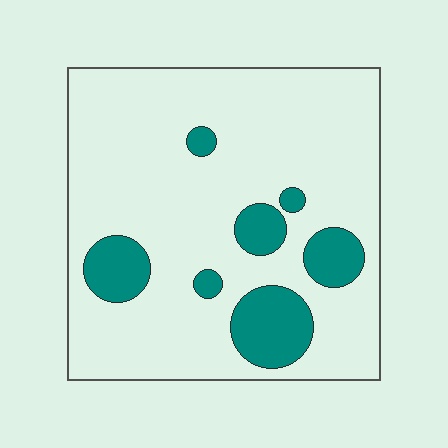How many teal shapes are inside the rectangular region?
7.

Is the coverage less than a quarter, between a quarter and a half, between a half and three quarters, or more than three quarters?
Less than a quarter.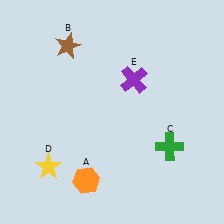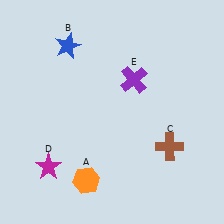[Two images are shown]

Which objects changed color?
B changed from brown to blue. C changed from green to brown. D changed from yellow to magenta.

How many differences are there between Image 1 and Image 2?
There are 3 differences between the two images.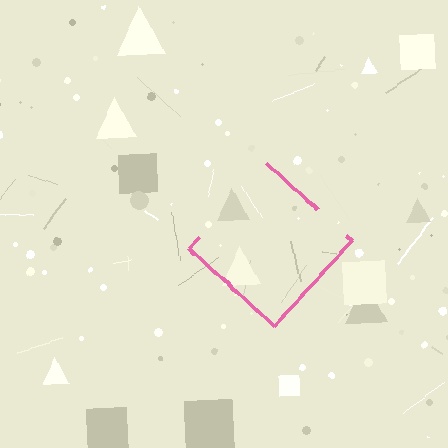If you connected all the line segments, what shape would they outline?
They would outline a diamond.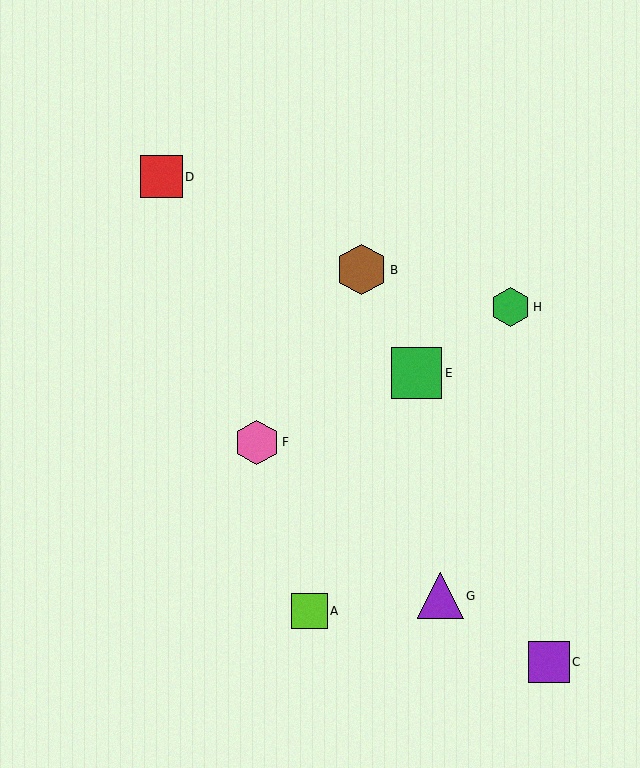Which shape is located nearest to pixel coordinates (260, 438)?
The pink hexagon (labeled F) at (257, 442) is nearest to that location.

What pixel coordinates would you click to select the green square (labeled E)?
Click at (416, 373) to select the green square E.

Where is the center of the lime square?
The center of the lime square is at (309, 611).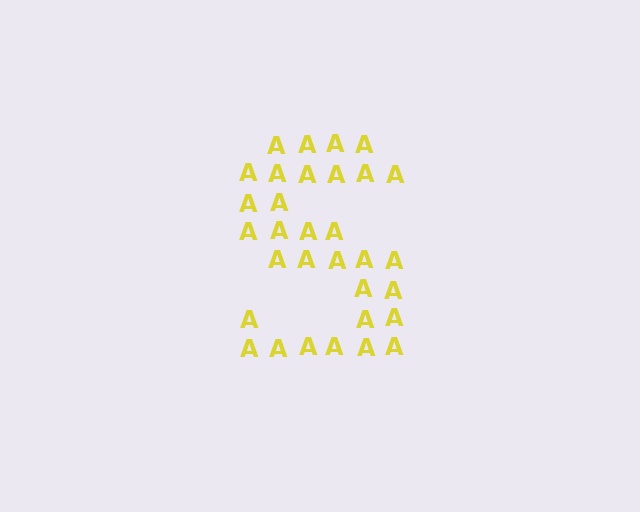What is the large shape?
The large shape is the letter S.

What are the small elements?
The small elements are letter A's.